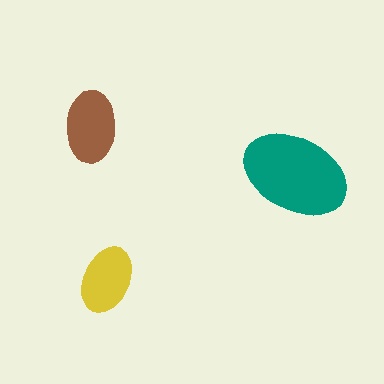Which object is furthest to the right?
The teal ellipse is rightmost.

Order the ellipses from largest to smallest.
the teal one, the brown one, the yellow one.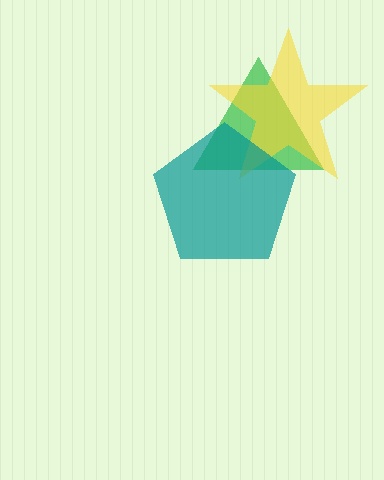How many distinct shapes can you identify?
There are 3 distinct shapes: a green triangle, a yellow star, a teal pentagon.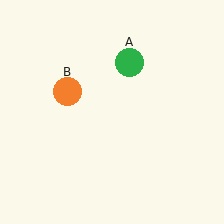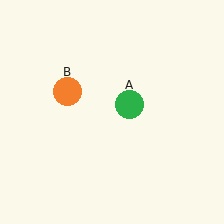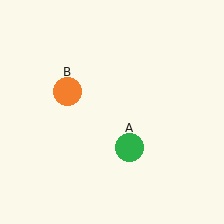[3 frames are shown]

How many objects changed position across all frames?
1 object changed position: green circle (object A).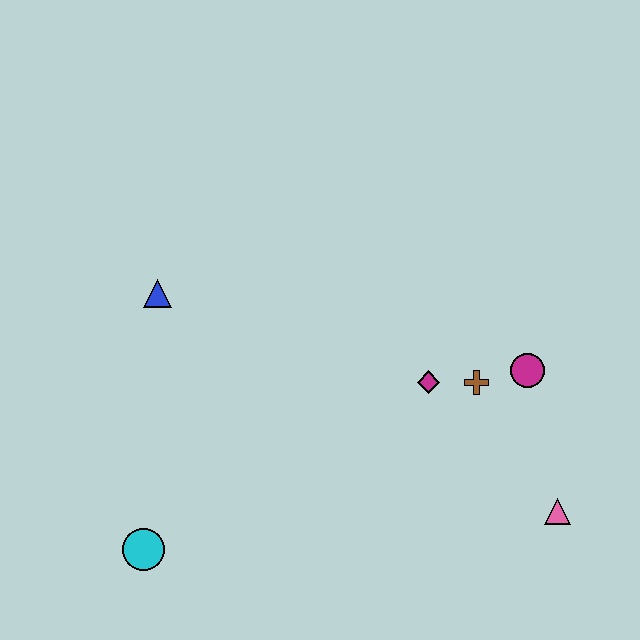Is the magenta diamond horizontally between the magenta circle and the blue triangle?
Yes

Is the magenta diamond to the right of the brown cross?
No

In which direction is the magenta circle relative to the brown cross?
The magenta circle is to the right of the brown cross.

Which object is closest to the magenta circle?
The brown cross is closest to the magenta circle.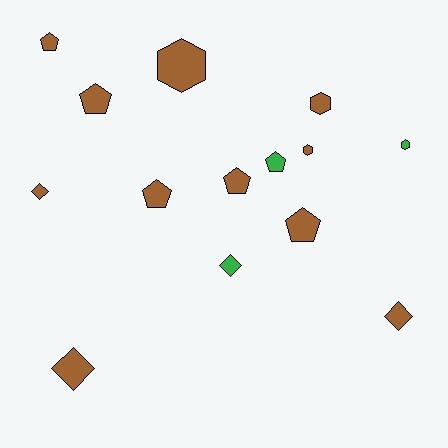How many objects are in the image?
There are 14 objects.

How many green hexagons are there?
There is 1 green hexagon.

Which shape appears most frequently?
Pentagon, with 6 objects.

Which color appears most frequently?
Brown, with 11 objects.